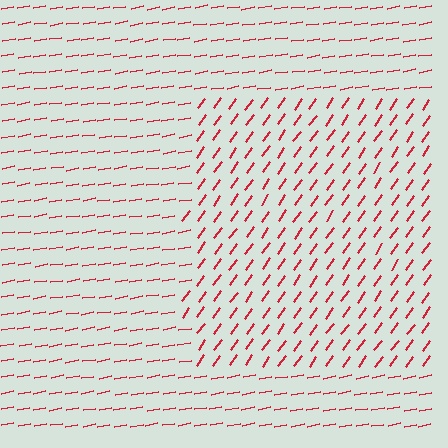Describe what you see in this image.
The image is filled with small red line segments. A rectangle region in the image has lines oriented differently from the surrounding lines, creating a visible texture boundary.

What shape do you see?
I see a rectangle.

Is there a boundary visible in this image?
Yes, there is a texture boundary formed by a change in line orientation.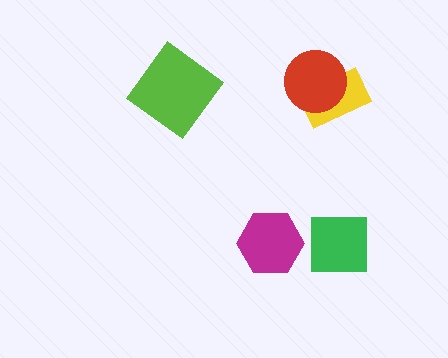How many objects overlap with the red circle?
1 object overlaps with the red circle.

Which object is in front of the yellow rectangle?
The red circle is in front of the yellow rectangle.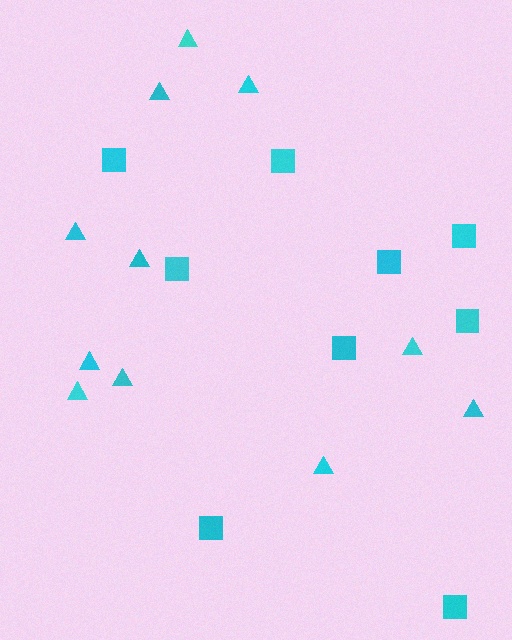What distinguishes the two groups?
There are 2 groups: one group of triangles (11) and one group of squares (9).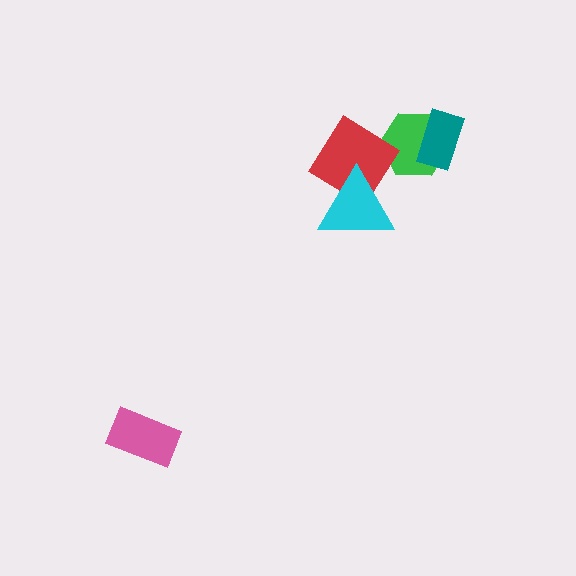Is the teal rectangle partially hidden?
No, no other shape covers it.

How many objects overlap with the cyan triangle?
1 object overlaps with the cyan triangle.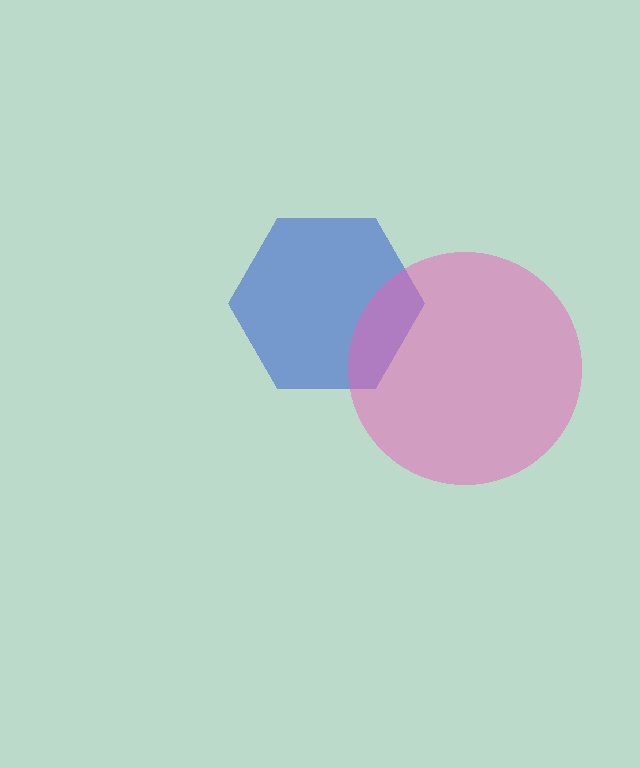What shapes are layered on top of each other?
The layered shapes are: a blue hexagon, a pink circle.